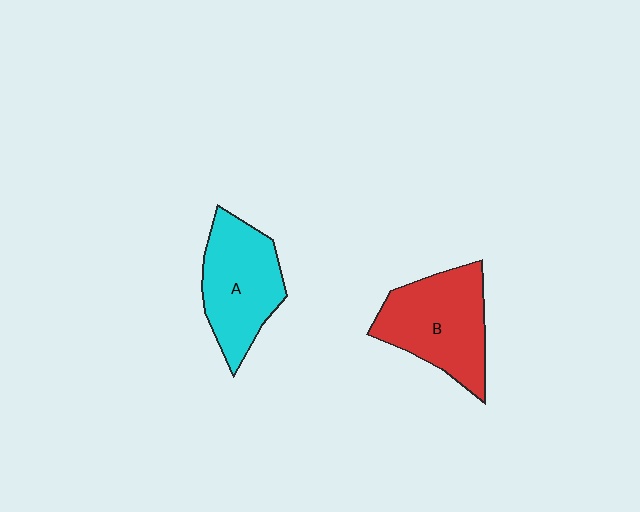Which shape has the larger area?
Shape B (red).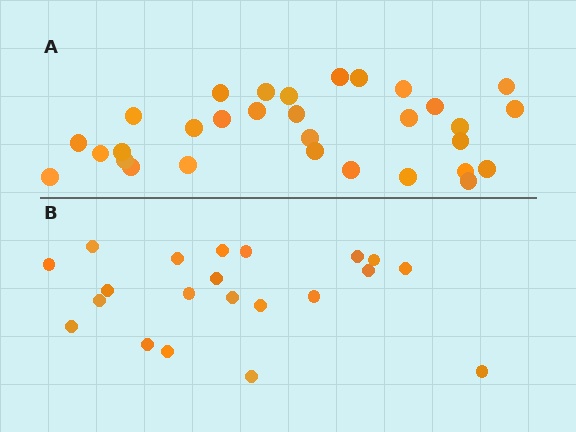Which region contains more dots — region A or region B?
Region A (the top region) has more dots.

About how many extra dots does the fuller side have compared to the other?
Region A has roughly 10 or so more dots than region B.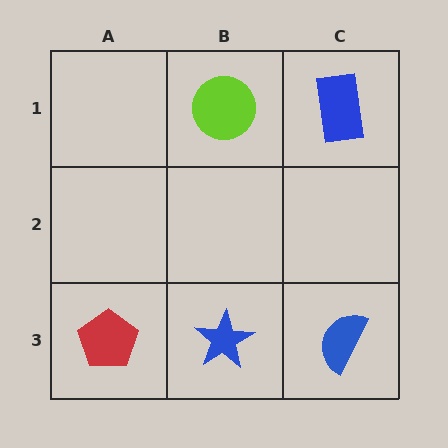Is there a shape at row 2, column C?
No, that cell is empty.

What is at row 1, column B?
A lime circle.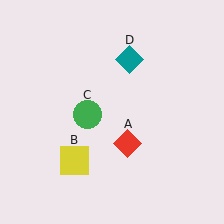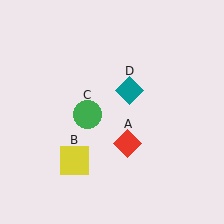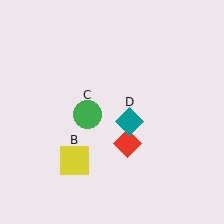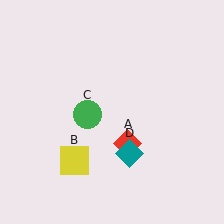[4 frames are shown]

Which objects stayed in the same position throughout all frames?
Red diamond (object A) and yellow square (object B) and green circle (object C) remained stationary.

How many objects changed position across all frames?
1 object changed position: teal diamond (object D).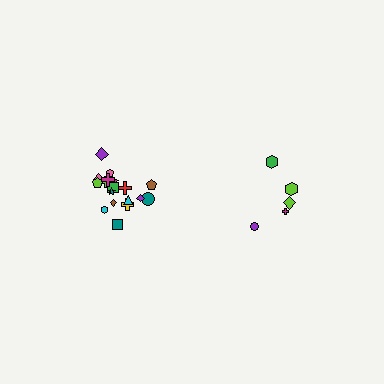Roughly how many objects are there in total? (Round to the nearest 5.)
Roughly 25 objects in total.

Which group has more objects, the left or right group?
The left group.